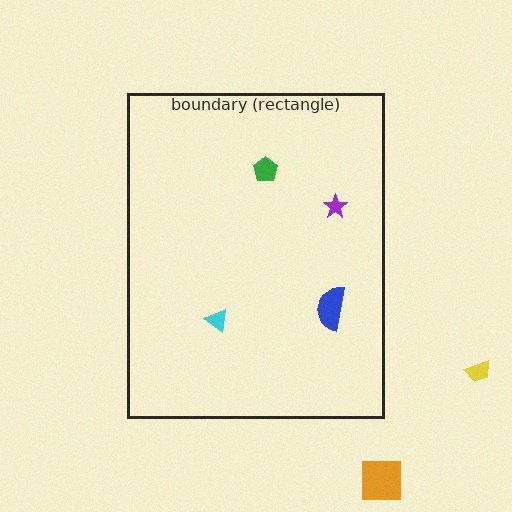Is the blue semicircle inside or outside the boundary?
Inside.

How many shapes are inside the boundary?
4 inside, 2 outside.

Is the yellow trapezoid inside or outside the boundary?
Outside.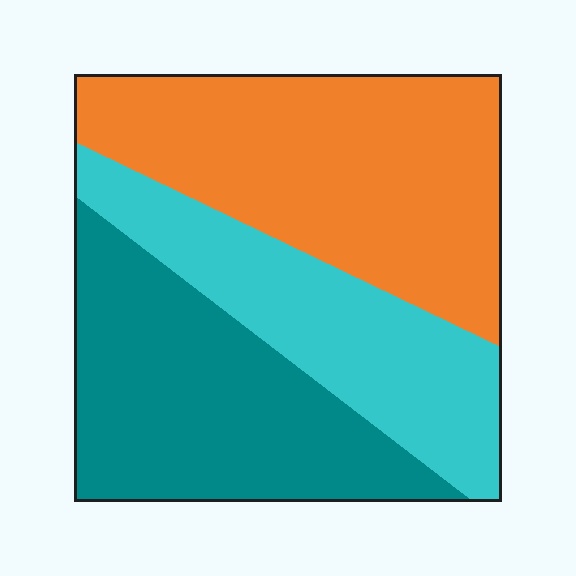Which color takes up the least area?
Cyan, at roughly 25%.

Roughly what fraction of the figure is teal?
Teal covers around 35% of the figure.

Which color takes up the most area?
Orange, at roughly 40%.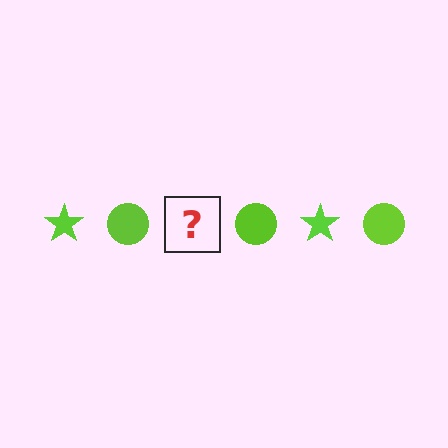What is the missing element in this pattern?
The missing element is a lime star.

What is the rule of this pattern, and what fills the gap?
The rule is that the pattern cycles through star, circle shapes in lime. The gap should be filled with a lime star.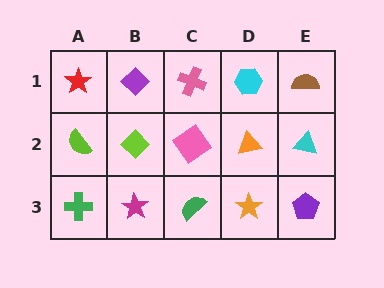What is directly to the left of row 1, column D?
A pink cross.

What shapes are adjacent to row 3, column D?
An orange triangle (row 2, column D), a green semicircle (row 3, column C), a purple pentagon (row 3, column E).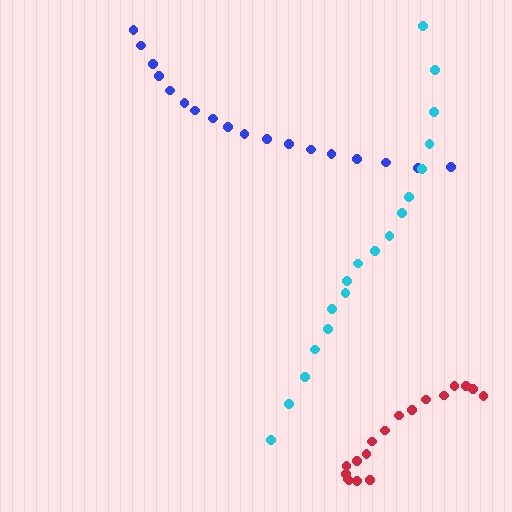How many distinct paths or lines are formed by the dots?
There are 3 distinct paths.